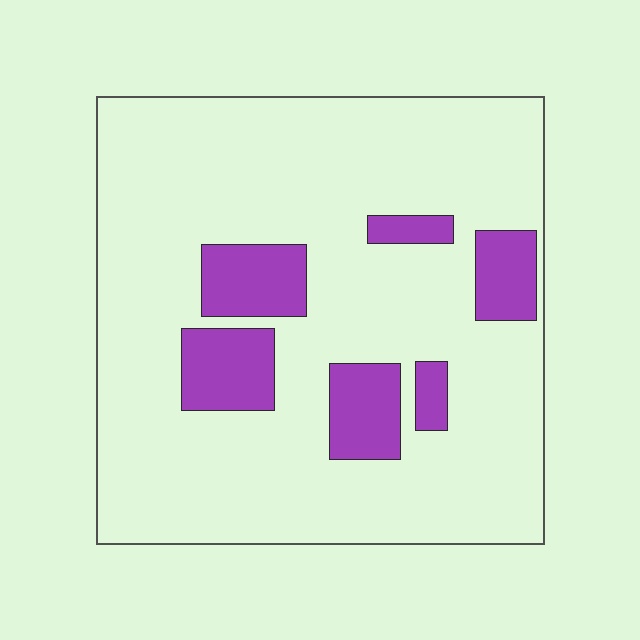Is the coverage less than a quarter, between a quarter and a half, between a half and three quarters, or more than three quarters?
Less than a quarter.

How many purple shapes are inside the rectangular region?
6.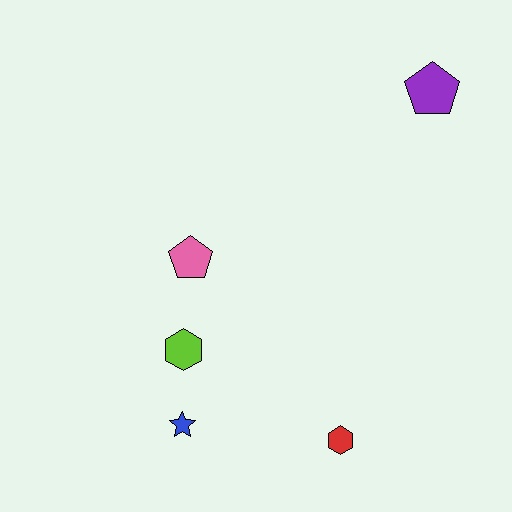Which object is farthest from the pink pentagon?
The purple pentagon is farthest from the pink pentagon.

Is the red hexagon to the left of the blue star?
No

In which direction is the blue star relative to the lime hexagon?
The blue star is below the lime hexagon.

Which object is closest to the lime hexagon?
The blue star is closest to the lime hexagon.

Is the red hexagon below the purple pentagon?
Yes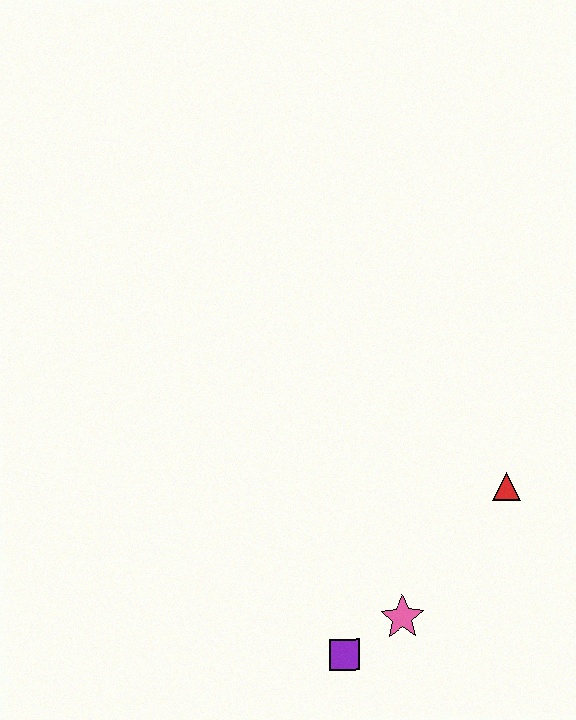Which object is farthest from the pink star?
The red triangle is farthest from the pink star.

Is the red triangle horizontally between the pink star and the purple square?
No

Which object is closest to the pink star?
The purple square is closest to the pink star.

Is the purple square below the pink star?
Yes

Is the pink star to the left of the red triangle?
Yes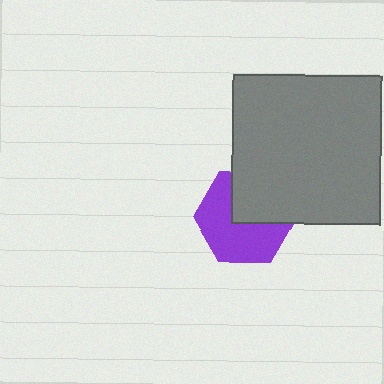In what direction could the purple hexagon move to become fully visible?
The purple hexagon could move toward the lower-left. That would shift it out from behind the gray square entirely.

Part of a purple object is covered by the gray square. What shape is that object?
It is a hexagon.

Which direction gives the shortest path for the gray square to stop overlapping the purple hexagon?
Moving toward the upper-right gives the shortest separation.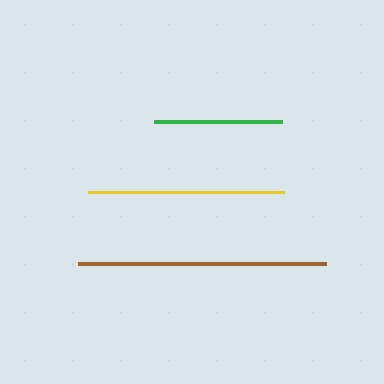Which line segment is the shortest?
The green line is the shortest at approximately 128 pixels.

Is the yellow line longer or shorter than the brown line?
The brown line is longer than the yellow line.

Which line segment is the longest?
The brown line is the longest at approximately 248 pixels.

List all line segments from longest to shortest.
From longest to shortest: brown, yellow, green.